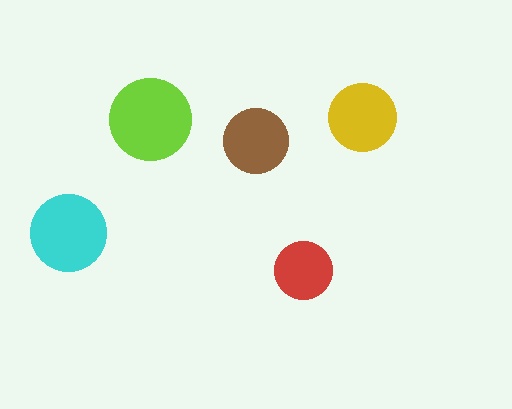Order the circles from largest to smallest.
the lime one, the cyan one, the yellow one, the brown one, the red one.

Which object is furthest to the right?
The yellow circle is rightmost.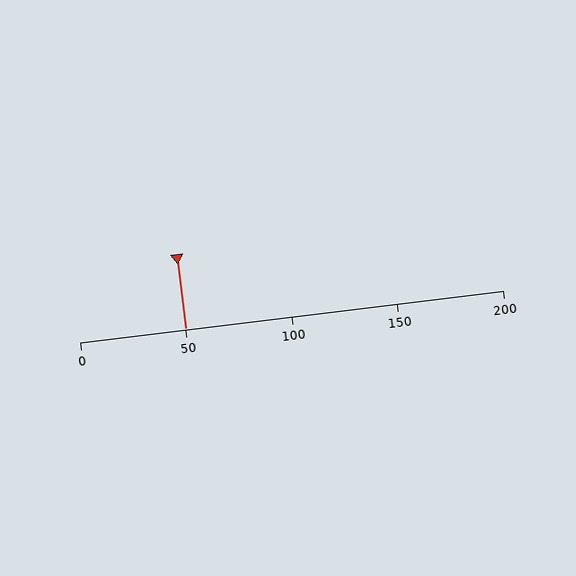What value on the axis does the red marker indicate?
The marker indicates approximately 50.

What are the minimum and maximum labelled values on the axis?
The axis runs from 0 to 200.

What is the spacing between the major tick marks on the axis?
The major ticks are spaced 50 apart.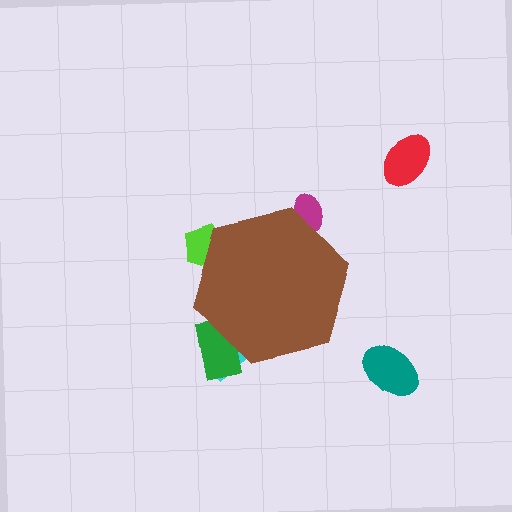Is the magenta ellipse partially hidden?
Yes, the magenta ellipse is partially hidden behind the brown hexagon.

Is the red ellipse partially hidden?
No, the red ellipse is fully visible.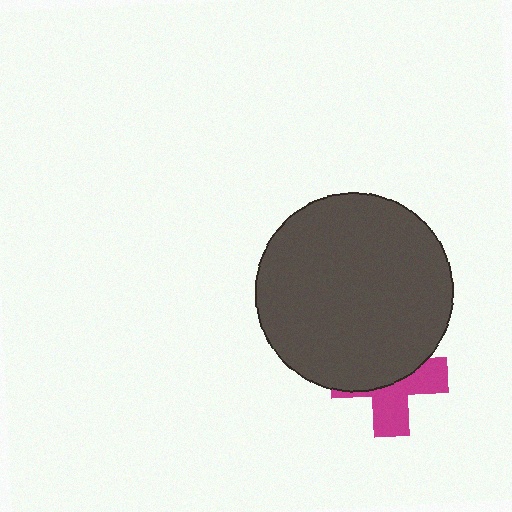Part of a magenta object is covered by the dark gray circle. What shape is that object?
It is a cross.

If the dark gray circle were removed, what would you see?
You would see the complete magenta cross.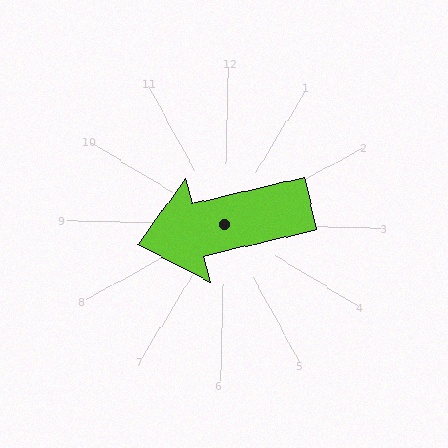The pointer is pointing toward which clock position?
Roughly 9 o'clock.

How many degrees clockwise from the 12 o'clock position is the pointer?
Approximately 255 degrees.